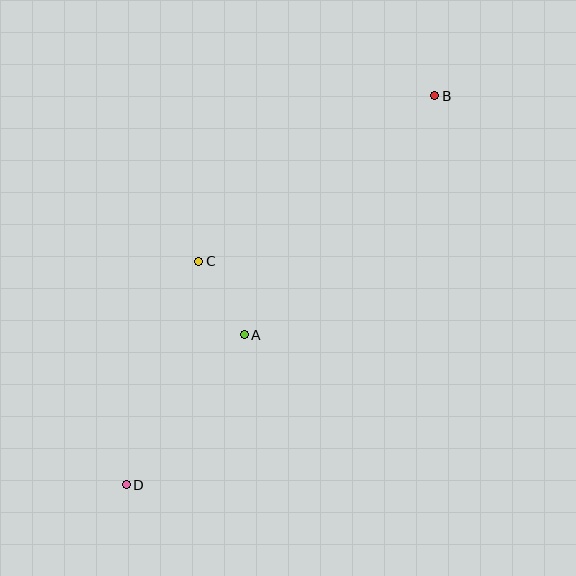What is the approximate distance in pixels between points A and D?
The distance between A and D is approximately 191 pixels.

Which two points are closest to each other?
Points A and C are closest to each other.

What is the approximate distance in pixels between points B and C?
The distance between B and C is approximately 288 pixels.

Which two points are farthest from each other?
Points B and D are farthest from each other.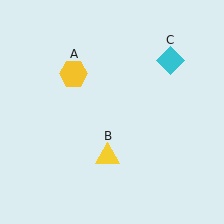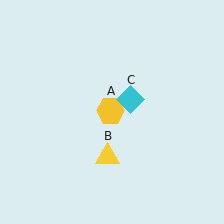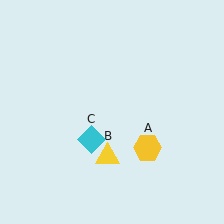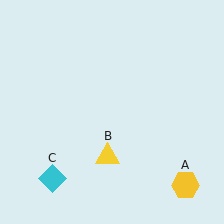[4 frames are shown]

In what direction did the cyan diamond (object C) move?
The cyan diamond (object C) moved down and to the left.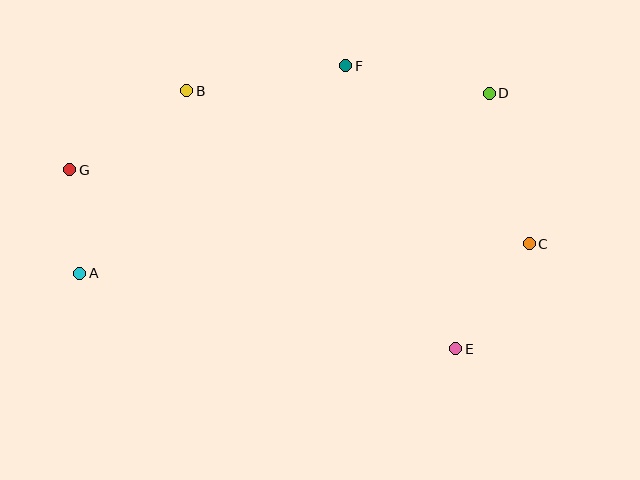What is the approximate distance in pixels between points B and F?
The distance between B and F is approximately 161 pixels.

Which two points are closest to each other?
Points A and G are closest to each other.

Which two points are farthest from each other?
Points C and G are farthest from each other.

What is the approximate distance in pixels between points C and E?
The distance between C and E is approximately 128 pixels.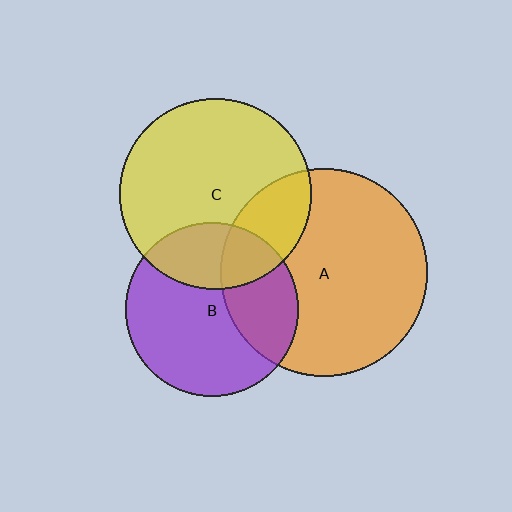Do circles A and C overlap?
Yes.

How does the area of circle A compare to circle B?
Approximately 1.4 times.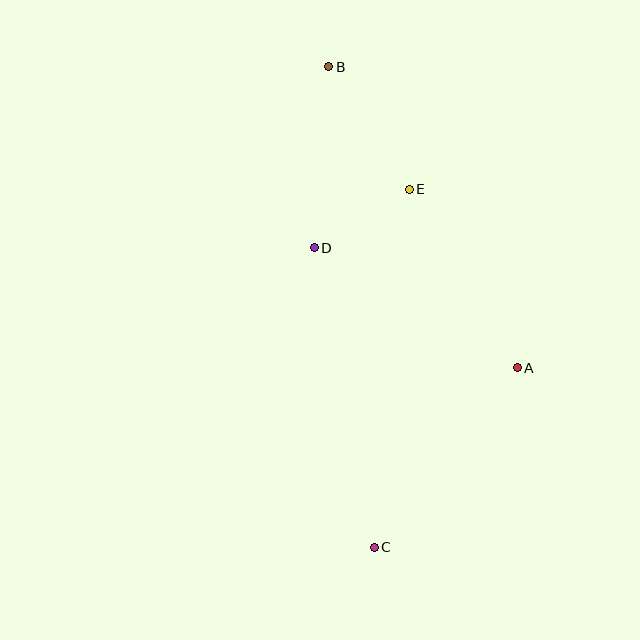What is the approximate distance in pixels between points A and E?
The distance between A and E is approximately 209 pixels.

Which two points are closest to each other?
Points D and E are closest to each other.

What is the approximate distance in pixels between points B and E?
The distance between B and E is approximately 147 pixels.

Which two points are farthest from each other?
Points B and C are farthest from each other.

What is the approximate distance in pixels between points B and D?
The distance between B and D is approximately 182 pixels.